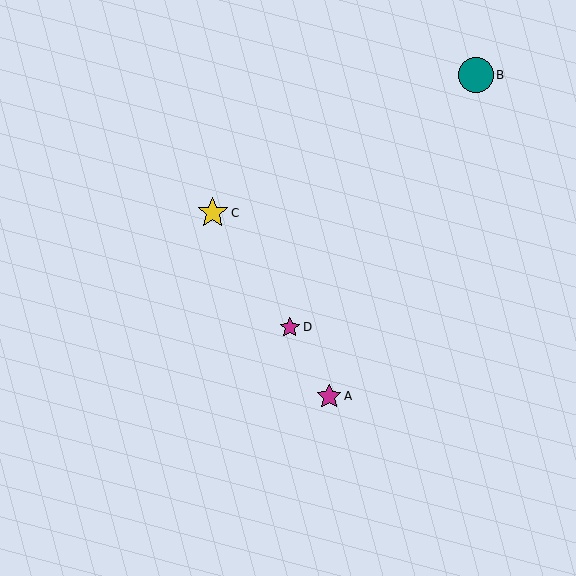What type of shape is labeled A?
Shape A is a magenta star.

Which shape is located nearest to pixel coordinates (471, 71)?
The teal circle (labeled B) at (476, 75) is nearest to that location.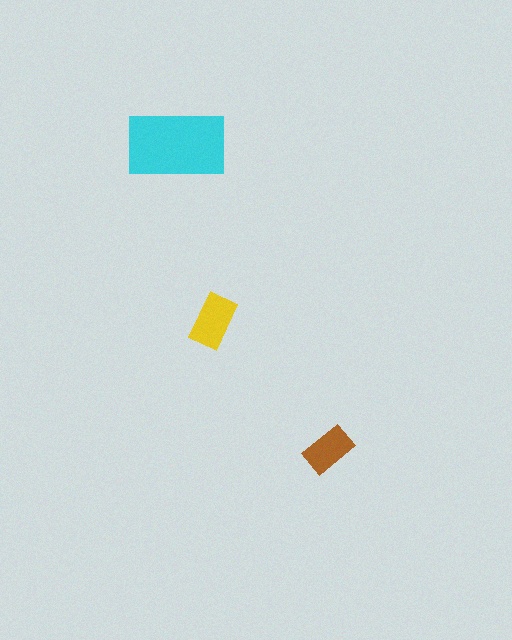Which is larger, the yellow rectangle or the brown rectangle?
The yellow one.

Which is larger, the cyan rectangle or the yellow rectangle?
The cyan one.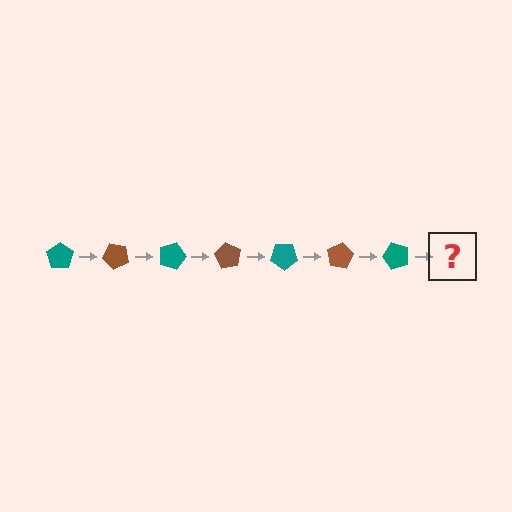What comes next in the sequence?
The next element should be a brown pentagon, rotated 315 degrees from the start.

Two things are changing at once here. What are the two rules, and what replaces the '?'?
The two rules are that it rotates 45 degrees each step and the color cycles through teal and brown. The '?' should be a brown pentagon, rotated 315 degrees from the start.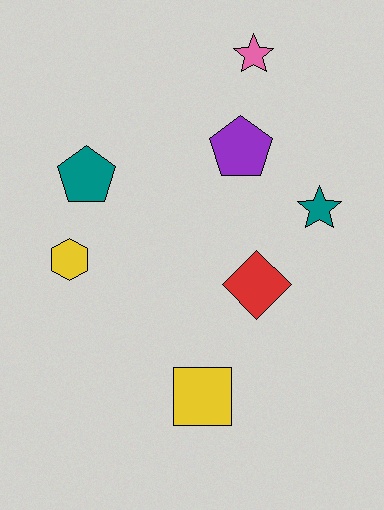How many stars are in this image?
There are 2 stars.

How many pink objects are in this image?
There is 1 pink object.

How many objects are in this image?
There are 7 objects.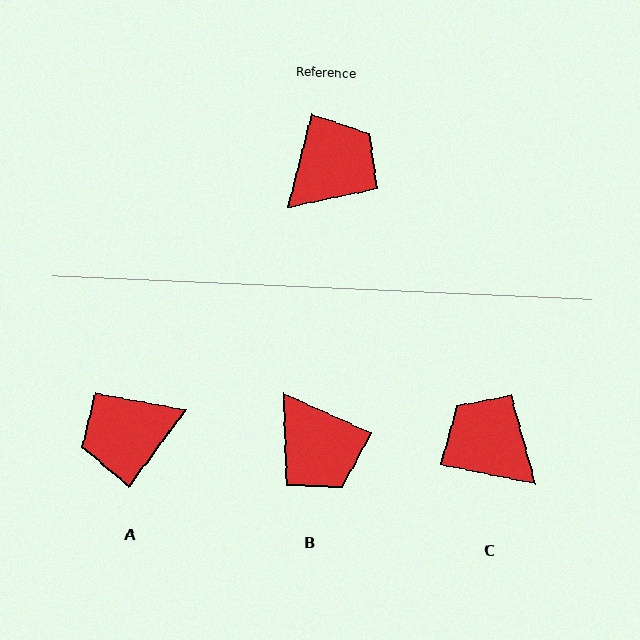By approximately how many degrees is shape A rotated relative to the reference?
Approximately 158 degrees counter-clockwise.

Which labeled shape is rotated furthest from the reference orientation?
A, about 158 degrees away.